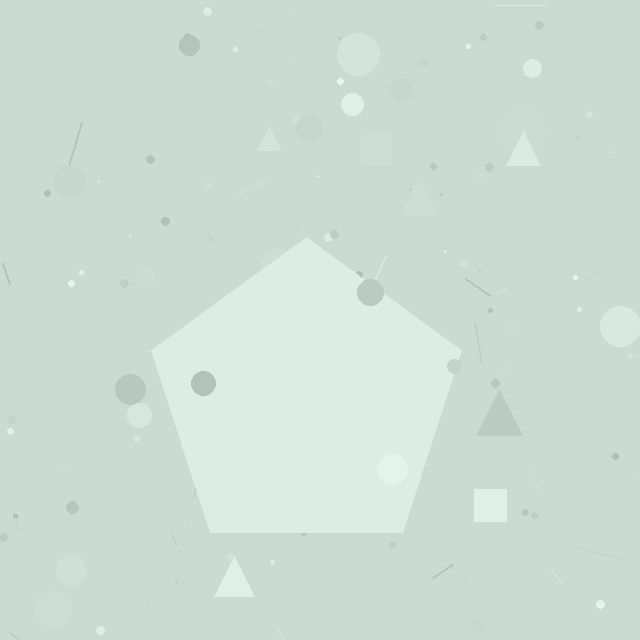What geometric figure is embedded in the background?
A pentagon is embedded in the background.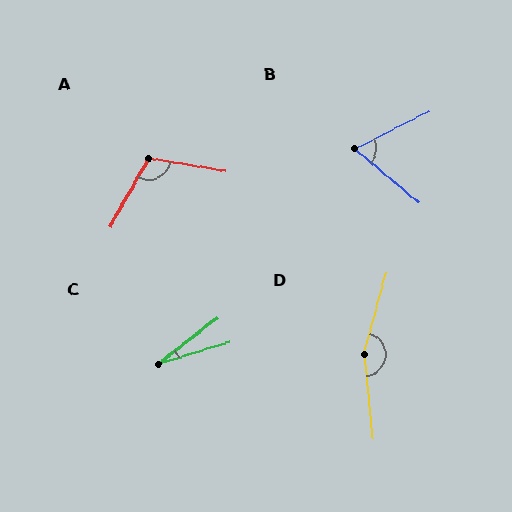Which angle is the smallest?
C, at approximately 21 degrees.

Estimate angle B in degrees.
Approximately 67 degrees.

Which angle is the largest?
D, at approximately 159 degrees.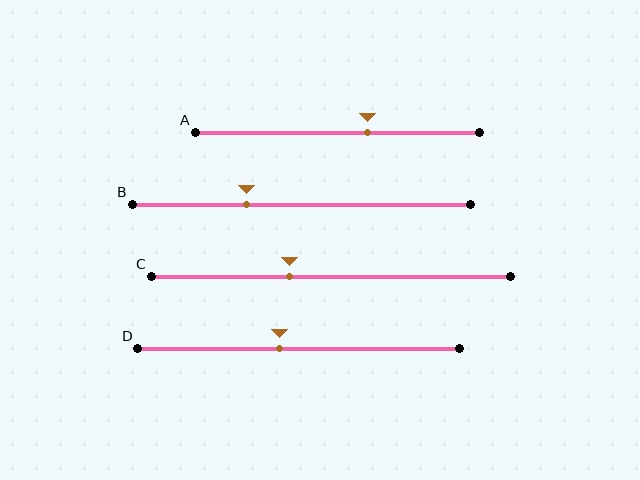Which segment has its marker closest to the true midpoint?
Segment D has its marker closest to the true midpoint.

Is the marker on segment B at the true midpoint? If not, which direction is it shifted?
No, the marker on segment B is shifted to the left by about 16% of the segment length.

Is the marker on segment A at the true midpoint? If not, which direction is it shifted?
No, the marker on segment A is shifted to the right by about 11% of the segment length.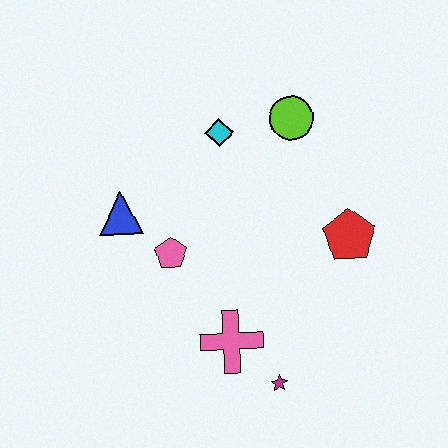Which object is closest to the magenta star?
The pink cross is closest to the magenta star.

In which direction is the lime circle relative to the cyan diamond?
The lime circle is to the right of the cyan diamond.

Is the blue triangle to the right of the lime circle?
No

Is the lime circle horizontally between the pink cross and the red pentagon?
Yes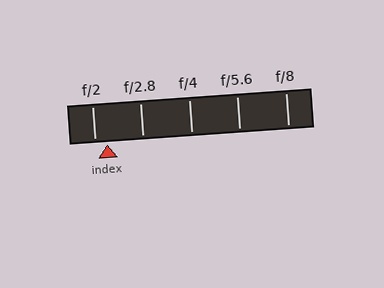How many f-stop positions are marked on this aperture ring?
There are 5 f-stop positions marked.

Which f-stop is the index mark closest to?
The index mark is closest to f/2.